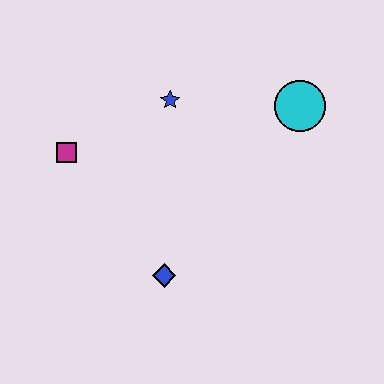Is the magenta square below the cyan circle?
Yes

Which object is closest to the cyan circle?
The blue star is closest to the cyan circle.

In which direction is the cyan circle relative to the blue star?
The cyan circle is to the right of the blue star.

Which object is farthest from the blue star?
The blue diamond is farthest from the blue star.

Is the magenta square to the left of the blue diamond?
Yes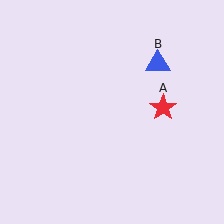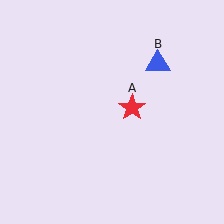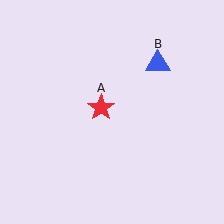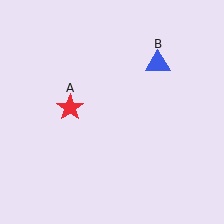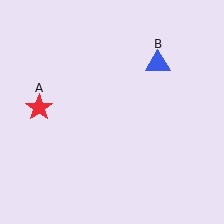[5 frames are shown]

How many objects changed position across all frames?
1 object changed position: red star (object A).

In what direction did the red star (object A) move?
The red star (object A) moved left.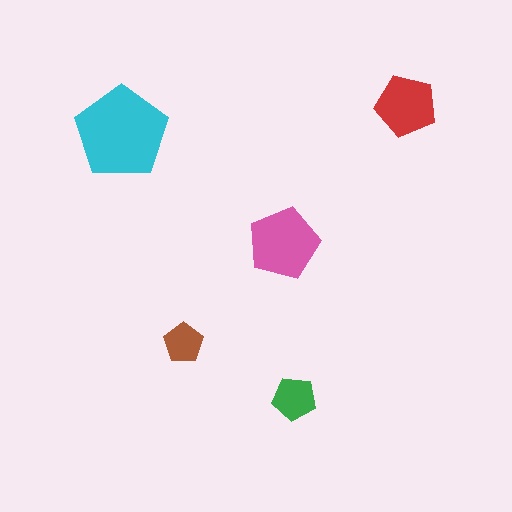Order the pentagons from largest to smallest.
the cyan one, the pink one, the red one, the green one, the brown one.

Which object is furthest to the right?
The red pentagon is rightmost.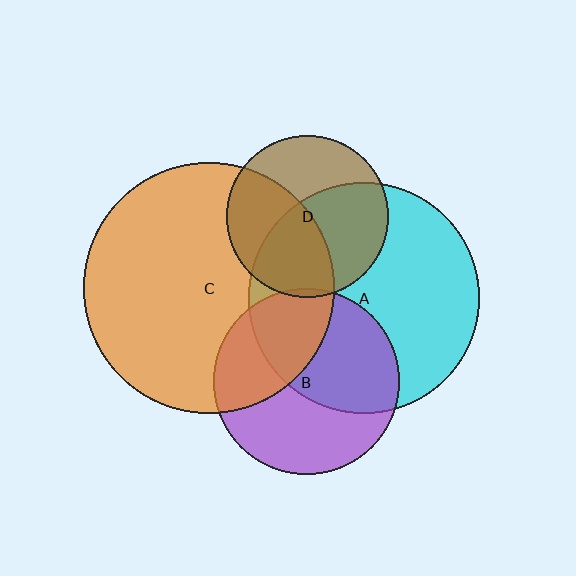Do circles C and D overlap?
Yes.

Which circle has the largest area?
Circle C (orange).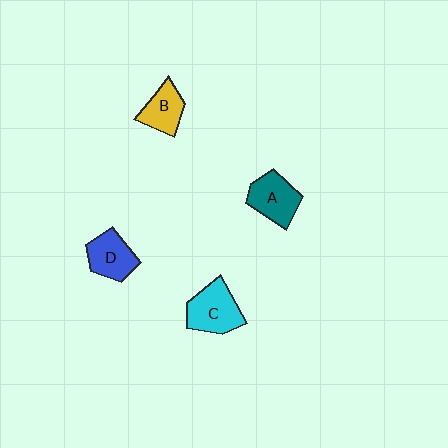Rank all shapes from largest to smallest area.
From largest to smallest: C (cyan), A (teal), D (blue), B (yellow).